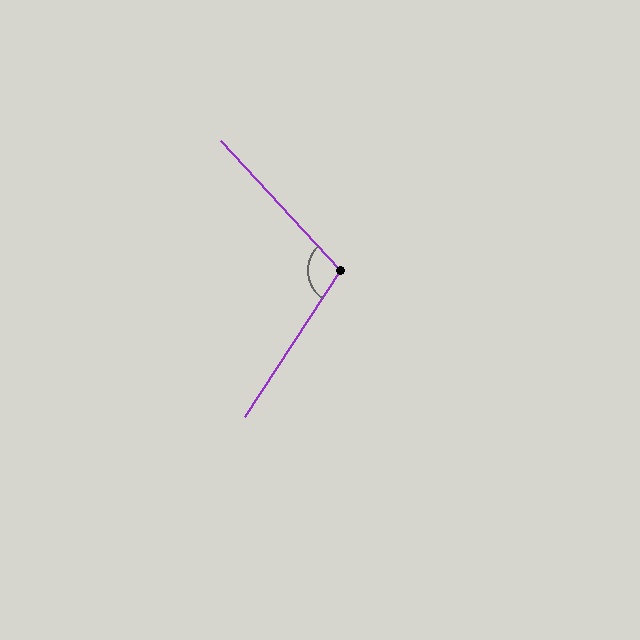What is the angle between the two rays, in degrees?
Approximately 104 degrees.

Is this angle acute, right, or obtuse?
It is obtuse.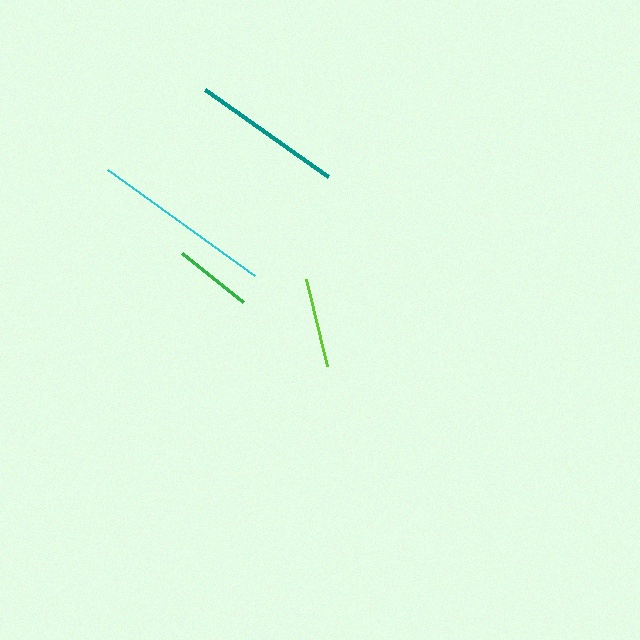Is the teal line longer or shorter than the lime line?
The teal line is longer than the lime line.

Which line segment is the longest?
The cyan line is the longest at approximately 181 pixels.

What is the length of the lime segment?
The lime segment is approximately 90 pixels long.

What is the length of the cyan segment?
The cyan segment is approximately 181 pixels long.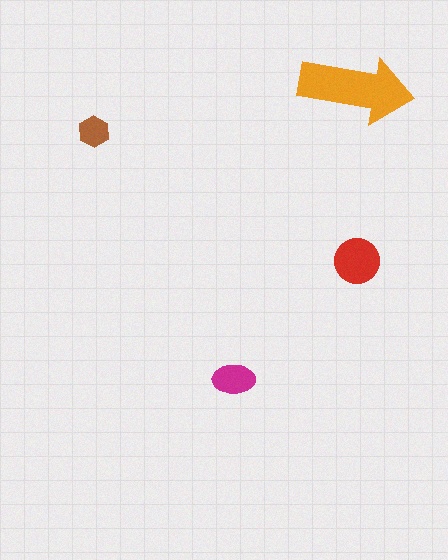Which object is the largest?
The orange arrow.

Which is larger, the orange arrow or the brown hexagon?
The orange arrow.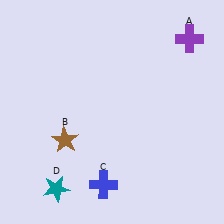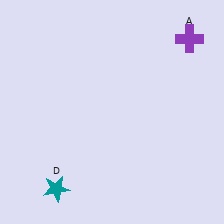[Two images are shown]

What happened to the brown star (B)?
The brown star (B) was removed in Image 2. It was in the bottom-left area of Image 1.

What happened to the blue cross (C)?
The blue cross (C) was removed in Image 2. It was in the bottom-left area of Image 1.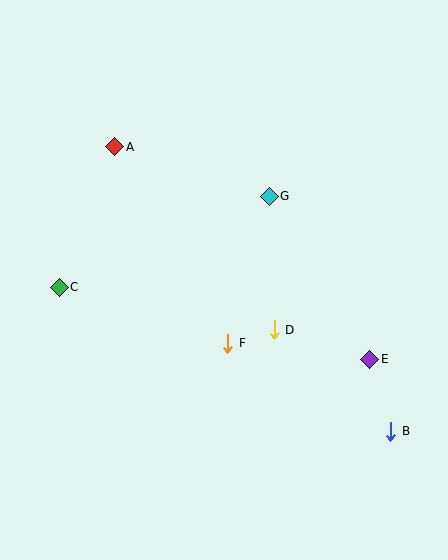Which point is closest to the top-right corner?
Point G is closest to the top-right corner.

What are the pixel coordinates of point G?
Point G is at (269, 196).